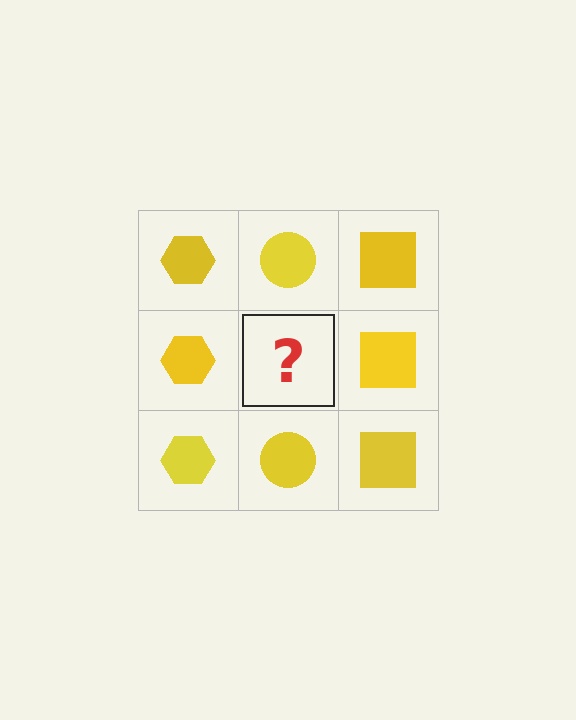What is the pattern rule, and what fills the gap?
The rule is that each column has a consistent shape. The gap should be filled with a yellow circle.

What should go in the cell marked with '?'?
The missing cell should contain a yellow circle.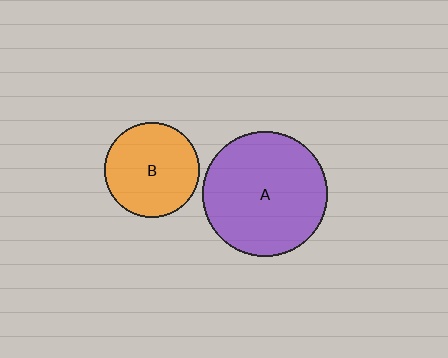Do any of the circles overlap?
No, none of the circles overlap.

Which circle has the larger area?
Circle A (purple).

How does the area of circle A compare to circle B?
Approximately 1.7 times.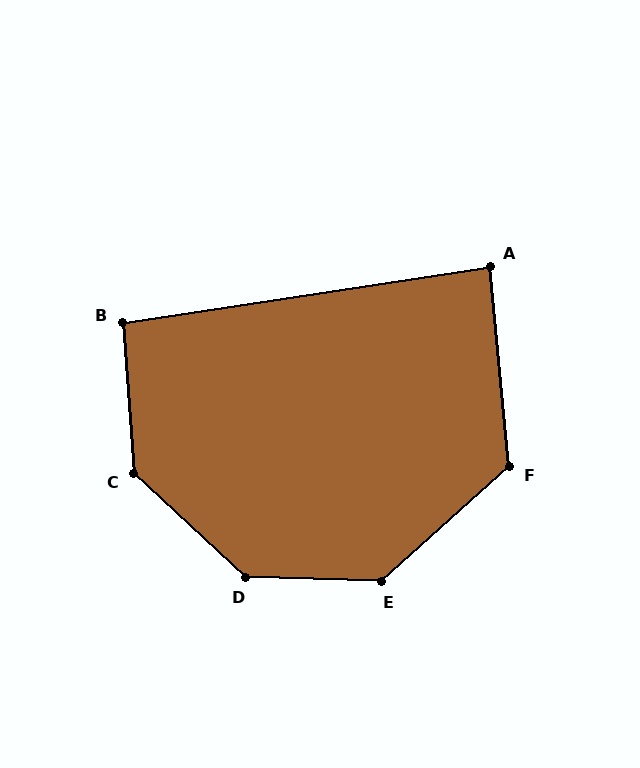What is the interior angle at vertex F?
Approximately 126 degrees (obtuse).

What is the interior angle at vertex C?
Approximately 137 degrees (obtuse).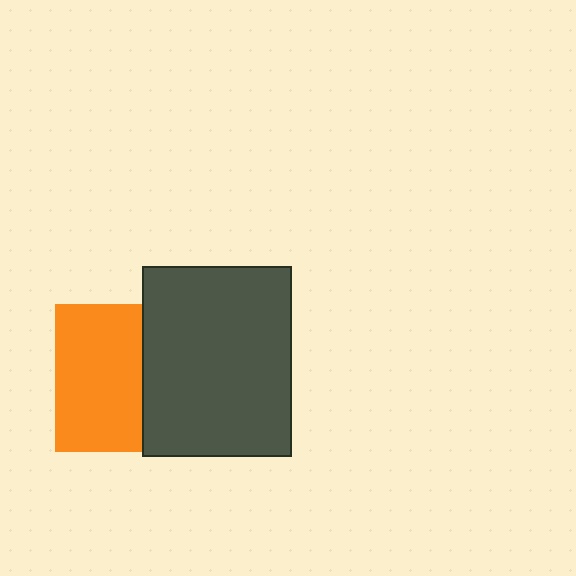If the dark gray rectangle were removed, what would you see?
You would see the complete orange square.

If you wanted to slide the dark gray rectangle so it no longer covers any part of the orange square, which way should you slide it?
Slide it right — that is the most direct way to separate the two shapes.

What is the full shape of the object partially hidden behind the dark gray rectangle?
The partially hidden object is an orange square.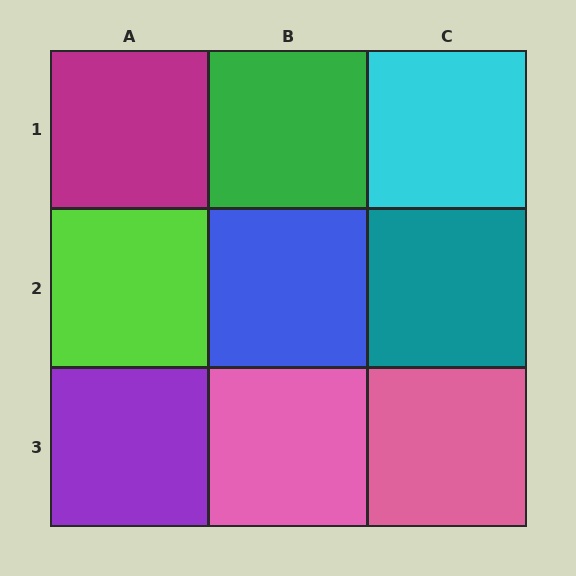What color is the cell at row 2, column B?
Blue.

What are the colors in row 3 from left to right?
Purple, pink, pink.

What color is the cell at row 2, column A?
Lime.